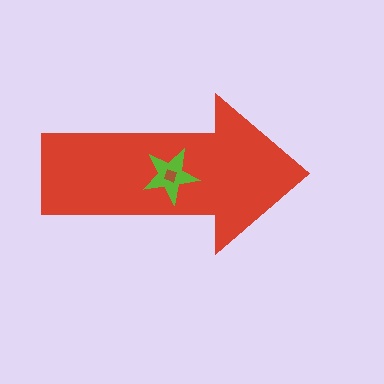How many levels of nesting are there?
3.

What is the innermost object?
The brown diamond.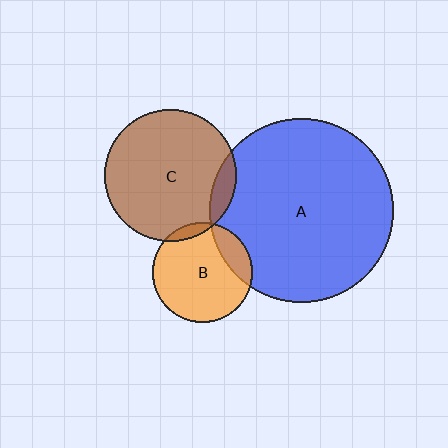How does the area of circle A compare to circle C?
Approximately 1.9 times.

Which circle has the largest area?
Circle A (blue).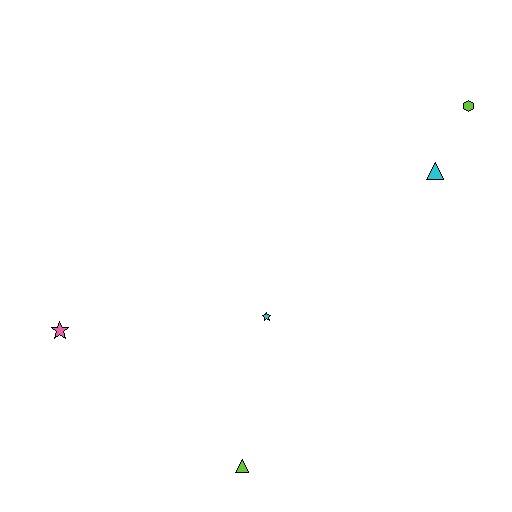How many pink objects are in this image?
There is 1 pink object.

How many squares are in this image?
There are no squares.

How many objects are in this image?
There are 5 objects.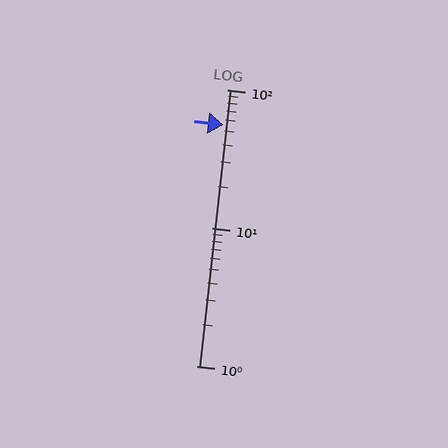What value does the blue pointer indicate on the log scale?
The pointer indicates approximately 56.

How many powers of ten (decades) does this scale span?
The scale spans 2 decades, from 1 to 100.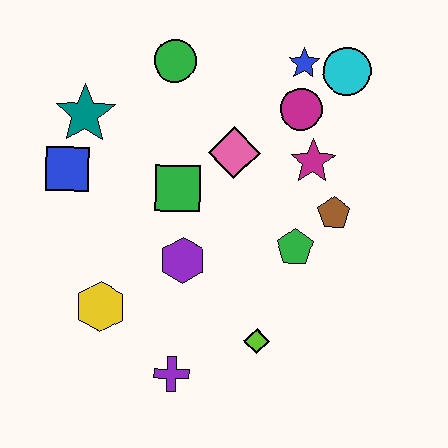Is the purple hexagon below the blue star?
Yes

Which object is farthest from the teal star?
The lime diamond is farthest from the teal star.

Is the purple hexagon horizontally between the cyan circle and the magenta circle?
No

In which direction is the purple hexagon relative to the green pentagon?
The purple hexagon is to the left of the green pentagon.